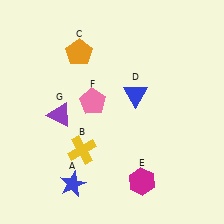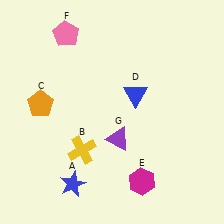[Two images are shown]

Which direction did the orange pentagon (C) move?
The orange pentagon (C) moved down.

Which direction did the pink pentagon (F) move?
The pink pentagon (F) moved up.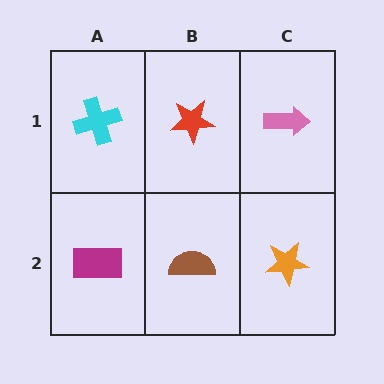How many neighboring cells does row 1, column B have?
3.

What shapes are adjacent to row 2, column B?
A red star (row 1, column B), a magenta rectangle (row 2, column A), an orange star (row 2, column C).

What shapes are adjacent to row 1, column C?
An orange star (row 2, column C), a red star (row 1, column B).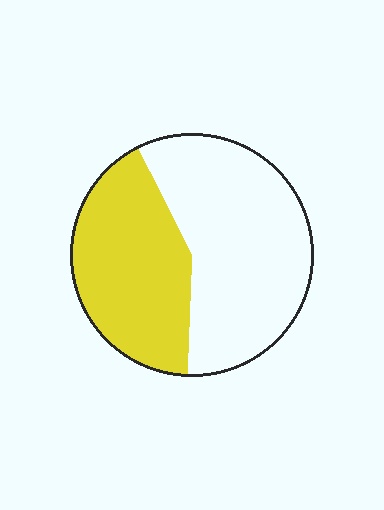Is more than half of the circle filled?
No.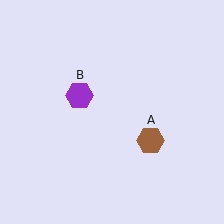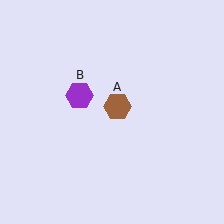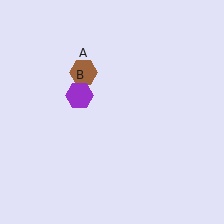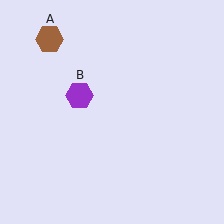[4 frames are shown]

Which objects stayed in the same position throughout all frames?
Purple hexagon (object B) remained stationary.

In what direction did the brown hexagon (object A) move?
The brown hexagon (object A) moved up and to the left.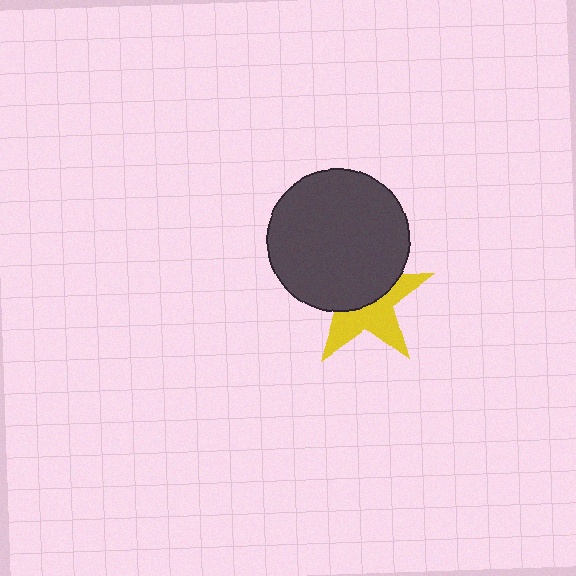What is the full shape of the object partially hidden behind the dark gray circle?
The partially hidden object is a yellow star.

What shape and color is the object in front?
The object in front is a dark gray circle.